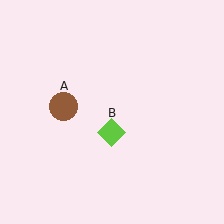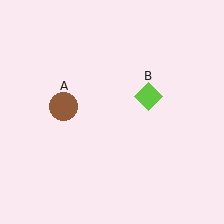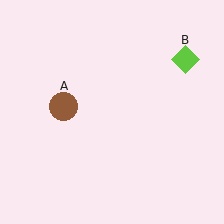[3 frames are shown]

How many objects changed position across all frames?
1 object changed position: lime diamond (object B).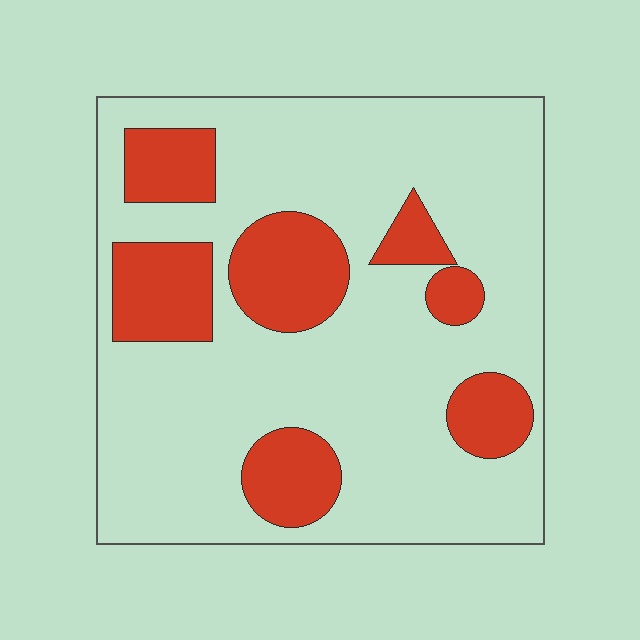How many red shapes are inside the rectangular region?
7.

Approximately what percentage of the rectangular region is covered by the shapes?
Approximately 25%.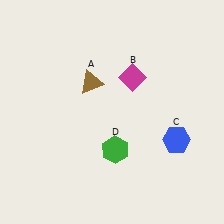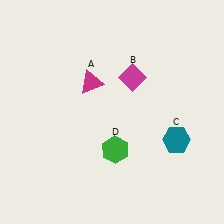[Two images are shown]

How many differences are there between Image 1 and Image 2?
There are 2 differences between the two images.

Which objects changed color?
A changed from brown to magenta. C changed from blue to teal.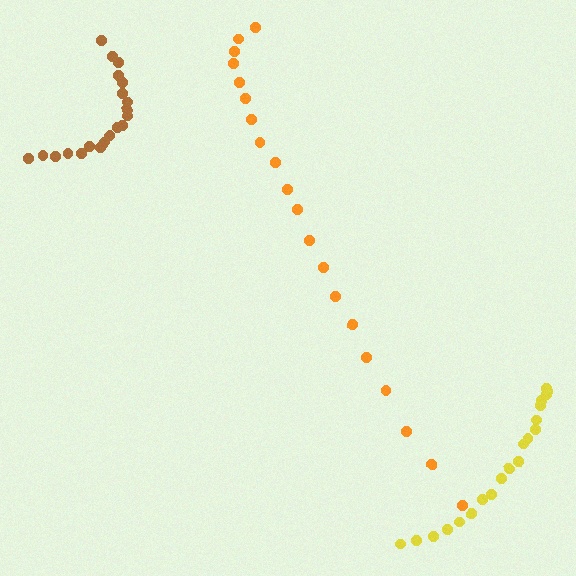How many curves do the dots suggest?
There are 3 distinct paths.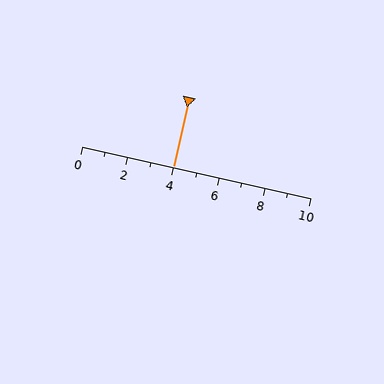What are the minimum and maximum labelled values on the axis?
The axis runs from 0 to 10.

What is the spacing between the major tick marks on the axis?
The major ticks are spaced 2 apart.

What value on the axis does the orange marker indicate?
The marker indicates approximately 4.